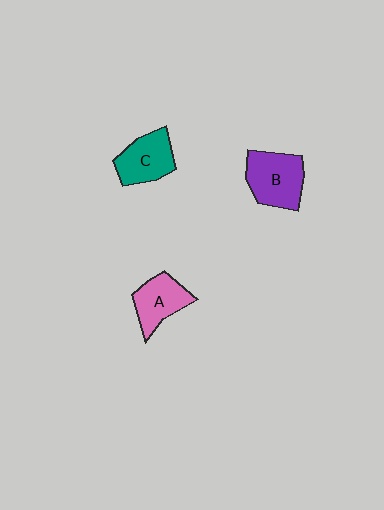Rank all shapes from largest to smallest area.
From largest to smallest: B (purple), C (teal), A (pink).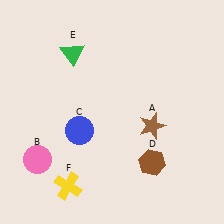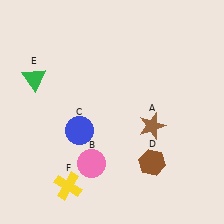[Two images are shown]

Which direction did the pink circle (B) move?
The pink circle (B) moved right.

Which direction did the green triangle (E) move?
The green triangle (E) moved left.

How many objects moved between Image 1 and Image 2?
2 objects moved between the two images.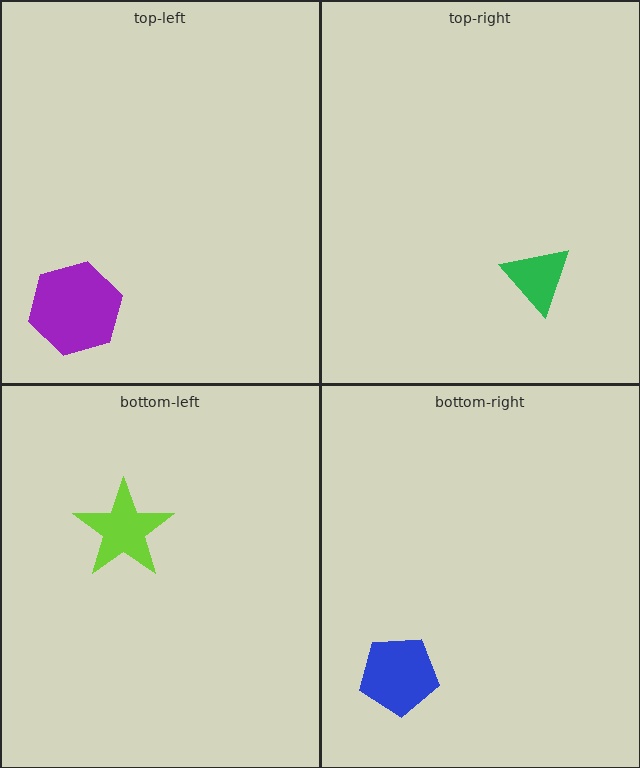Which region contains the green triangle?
The top-right region.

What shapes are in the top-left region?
The purple hexagon.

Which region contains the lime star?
The bottom-left region.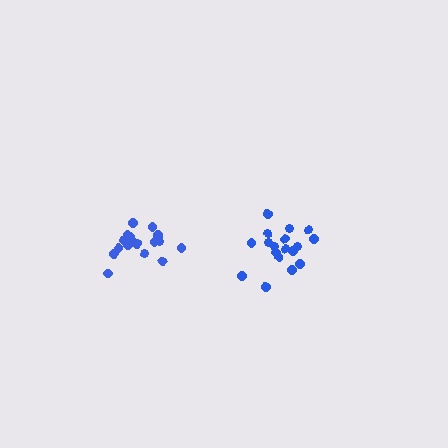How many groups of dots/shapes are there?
There are 2 groups.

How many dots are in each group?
Group 1: 16 dots, Group 2: 18 dots (34 total).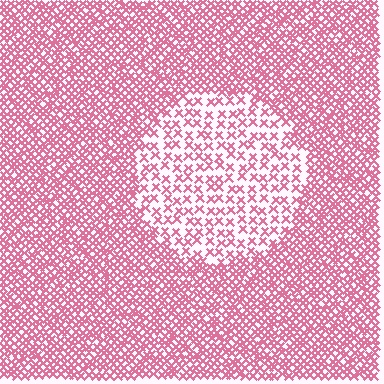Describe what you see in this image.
The image contains small pink elements arranged at two different densities. A circle-shaped region is visible where the elements are less densely packed than the surrounding area.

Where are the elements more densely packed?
The elements are more densely packed outside the circle boundary.